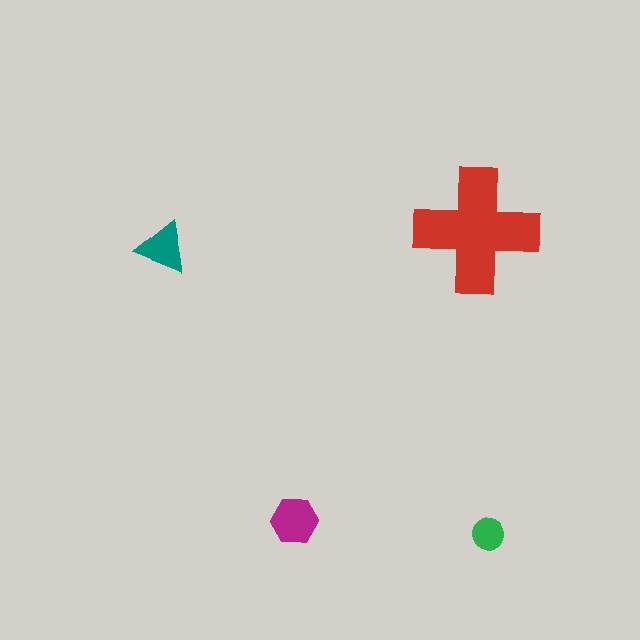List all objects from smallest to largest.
The green circle, the teal triangle, the magenta hexagon, the red cross.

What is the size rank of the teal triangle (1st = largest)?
3rd.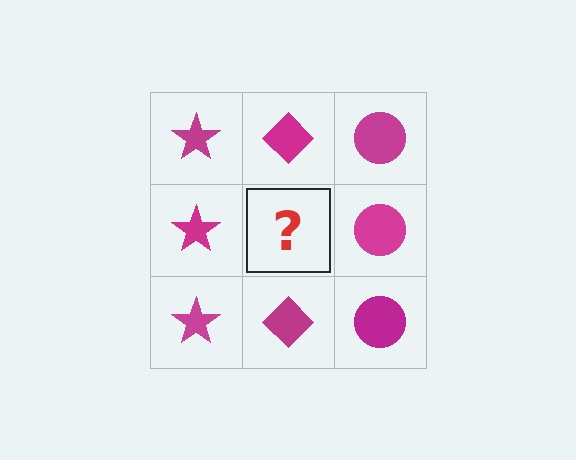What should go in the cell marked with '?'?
The missing cell should contain a magenta diamond.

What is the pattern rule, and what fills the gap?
The rule is that each column has a consistent shape. The gap should be filled with a magenta diamond.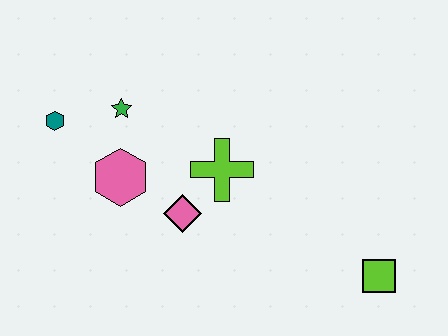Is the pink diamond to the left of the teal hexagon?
No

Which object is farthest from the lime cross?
The lime square is farthest from the lime cross.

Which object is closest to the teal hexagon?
The green star is closest to the teal hexagon.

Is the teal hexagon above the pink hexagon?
Yes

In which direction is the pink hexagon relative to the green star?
The pink hexagon is below the green star.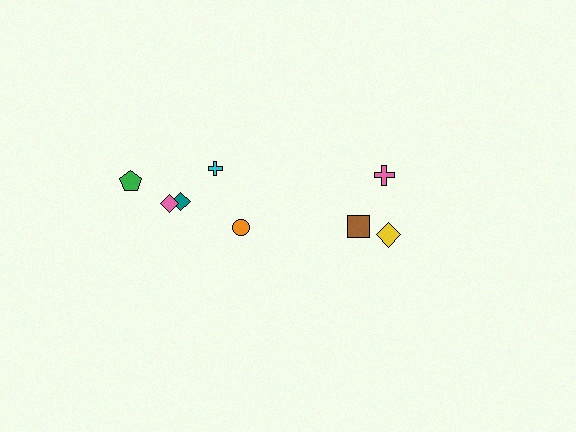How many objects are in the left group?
There are 5 objects.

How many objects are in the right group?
There are 3 objects.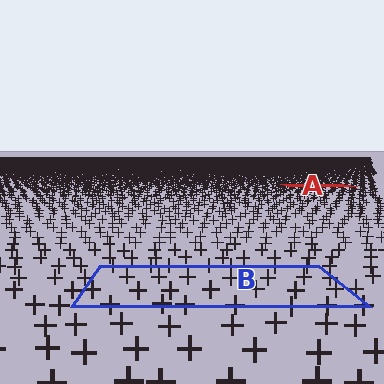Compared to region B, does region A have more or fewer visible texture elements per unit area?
Region A has more texture elements per unit area — they are packed more densely because it is farther away.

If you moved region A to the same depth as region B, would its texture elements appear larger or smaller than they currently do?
They would appear larger. At a closer depth, the same texture elements are projected at a bigger on-screen size.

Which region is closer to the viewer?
Region B is closer. The texture elements there are larger and more spread out.